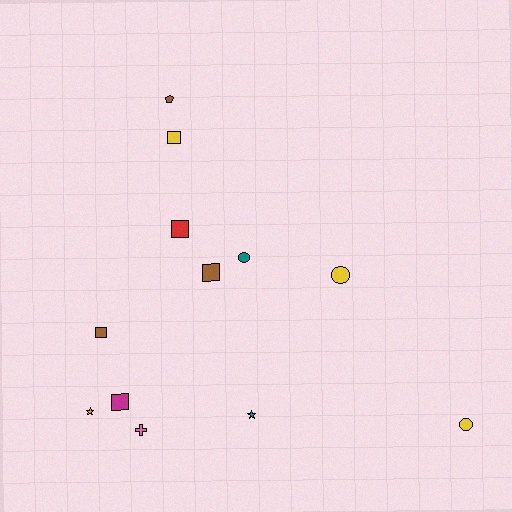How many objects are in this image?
There are 12 objects.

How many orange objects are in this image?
There is 1 orange object.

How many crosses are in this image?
There is 1 cross.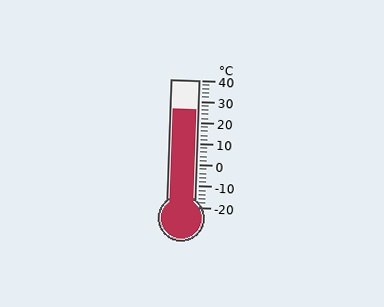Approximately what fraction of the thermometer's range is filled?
The thermometer is filled to approximately 75% of its range.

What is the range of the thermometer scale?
The thermometer scale ranges from -20°C to 40°C.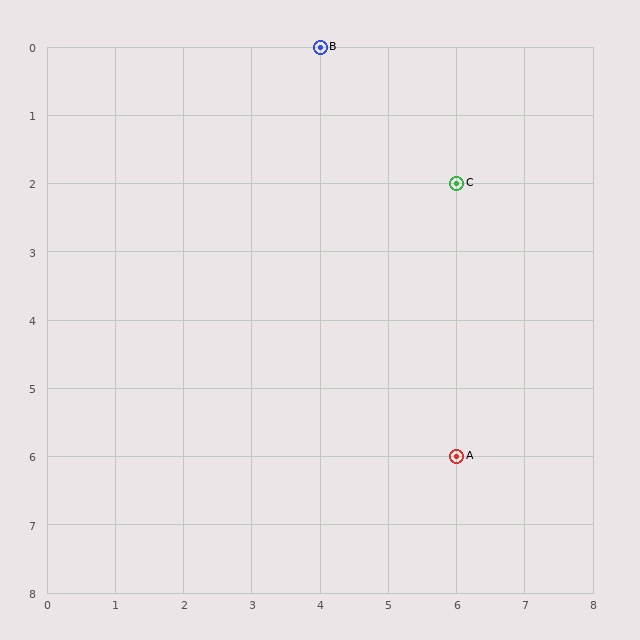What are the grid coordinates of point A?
Point A is at grid coordinates (6, 6).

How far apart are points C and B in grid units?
Points C and B are 2 columns and 2 rows apart (about 2.8 grid units diagonally).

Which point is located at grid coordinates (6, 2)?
Point C is at (6, 2).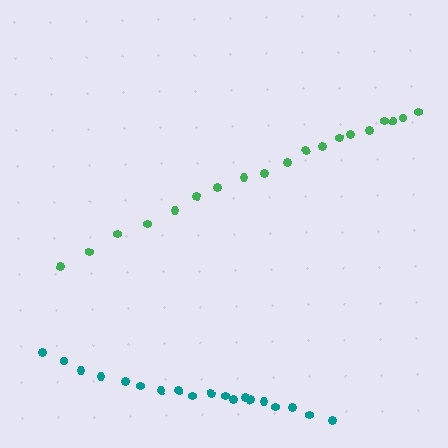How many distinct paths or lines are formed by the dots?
There are 2 distinct paths.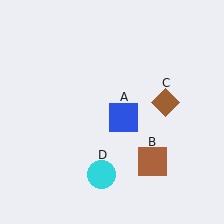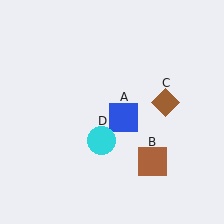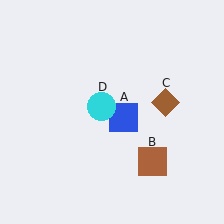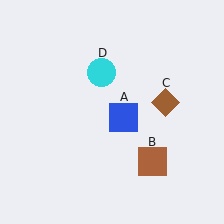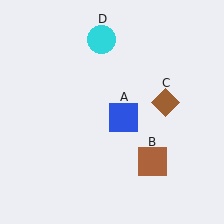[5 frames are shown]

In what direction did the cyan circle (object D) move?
The cyan circle (object D) moved up.